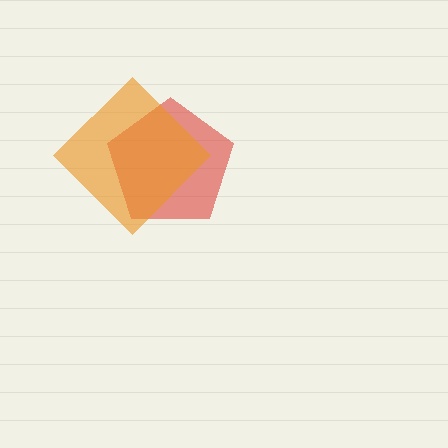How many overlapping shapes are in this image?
There are 2 overlapping shapes in the image.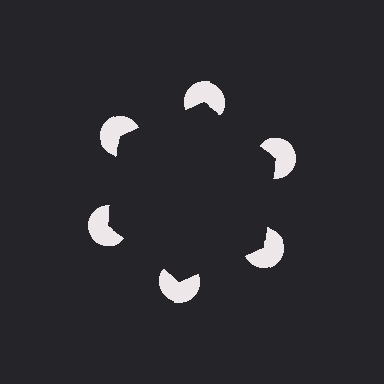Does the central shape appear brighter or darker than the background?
It typically appears slightly darker than the background, even though no actual brightness change is drawn.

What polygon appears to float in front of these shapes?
An illusory hexagon — its edges are inferred from the aligned wedge cuts in the pac-man discs, not physically drawn.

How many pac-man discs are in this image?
There are 6 — one at each vertex of the illusory hexagon.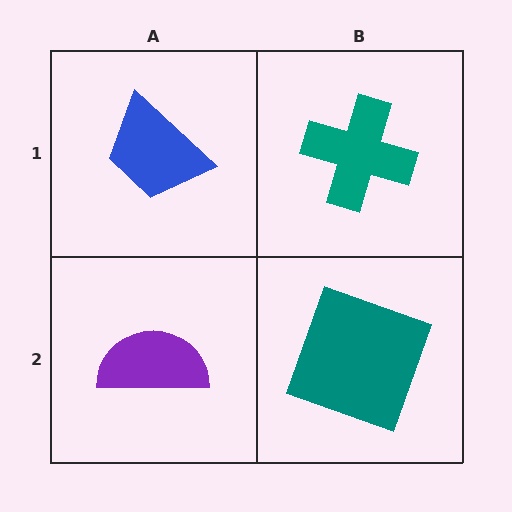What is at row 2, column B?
A teal square.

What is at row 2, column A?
A purple semicircle.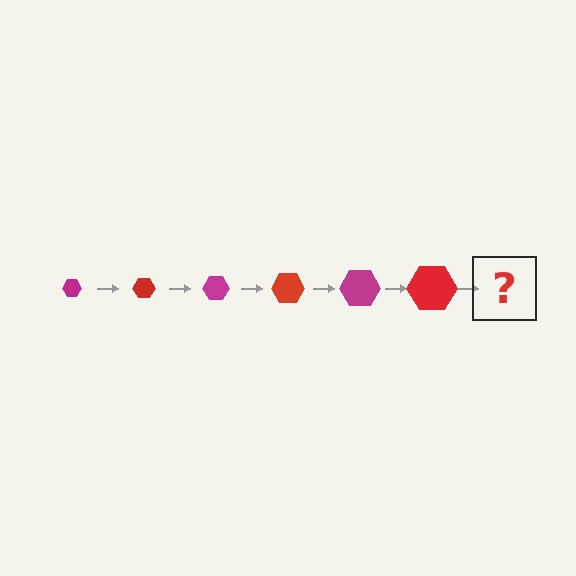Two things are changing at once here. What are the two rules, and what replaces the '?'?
The two rules are that the hexagon grows larger each step and the color cycles through magenta and red. The '?' should be a magenta hexagon, larger than the previous one.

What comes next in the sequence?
The next element should be a magenta hexagon, larger than the previous one.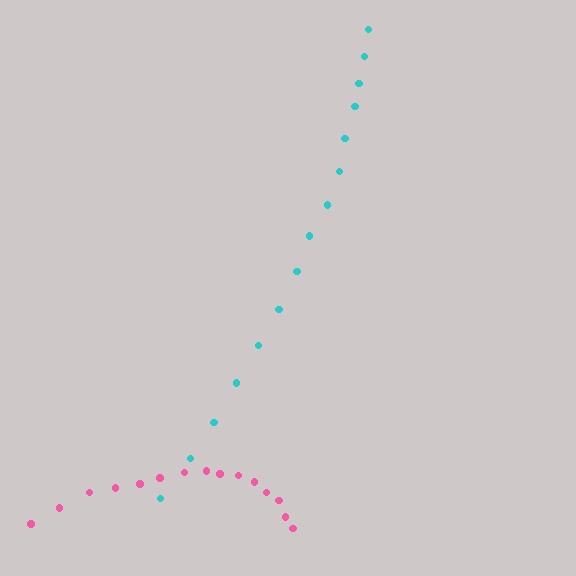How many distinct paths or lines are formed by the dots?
There are 2 distinct paths.